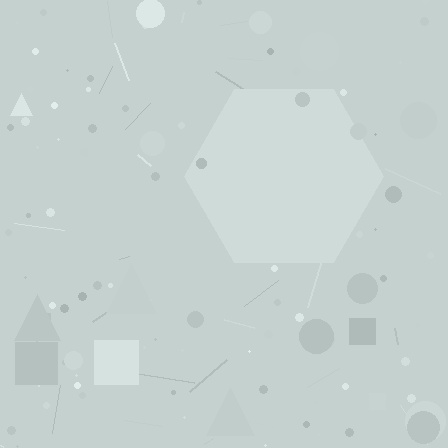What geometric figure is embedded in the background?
A hexagon is embedded in the background.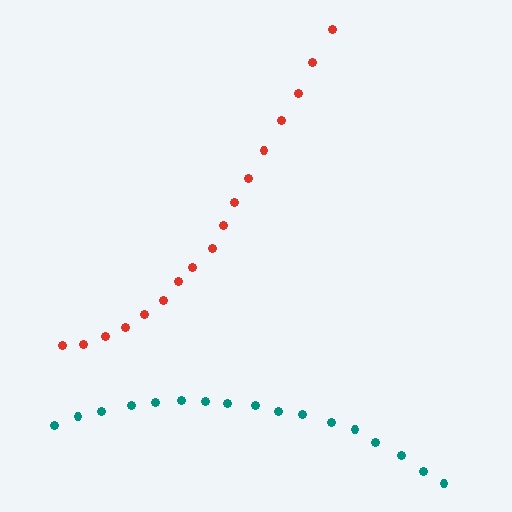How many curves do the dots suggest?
There are 2 distinct paths.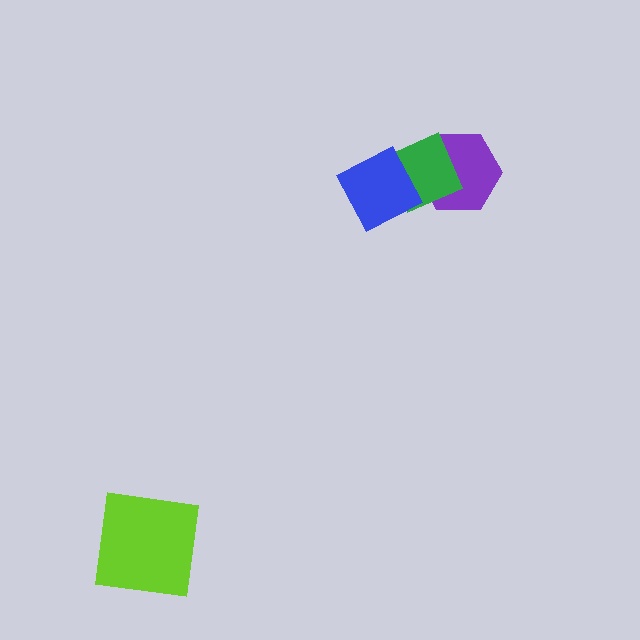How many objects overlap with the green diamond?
2 objects overlap with the green diamond.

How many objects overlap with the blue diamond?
1 object overlaps with the blue diamond.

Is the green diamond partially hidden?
Yes, it is partially covered by another shape.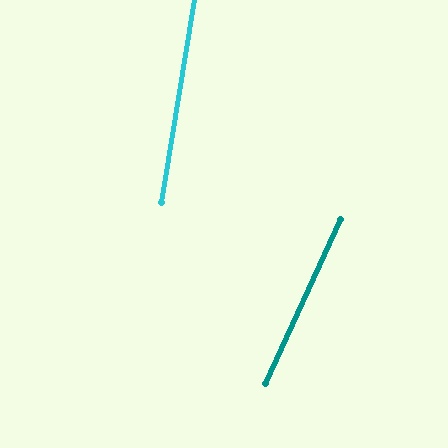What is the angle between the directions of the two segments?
Approximately 16 degrees.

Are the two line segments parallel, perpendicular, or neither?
Neither parallel nor perpendicular — they differ by about 16°.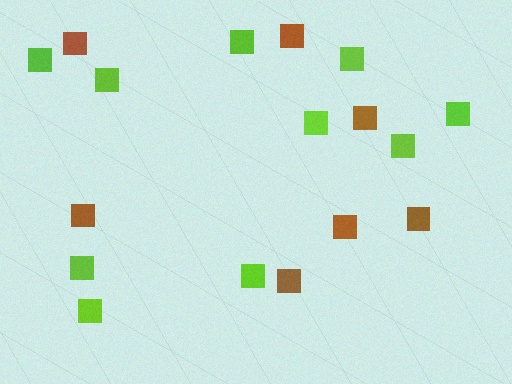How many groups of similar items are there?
There are 2 groups: one group of brown squares (7) and one group of lime squares (10).